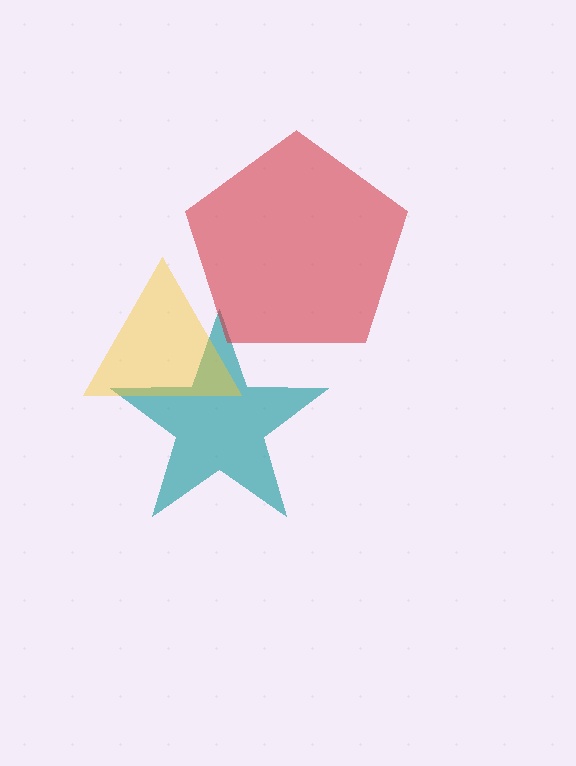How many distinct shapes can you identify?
There are 3 distinct shapes: a teal star, a yellow triangle, a red pentagon.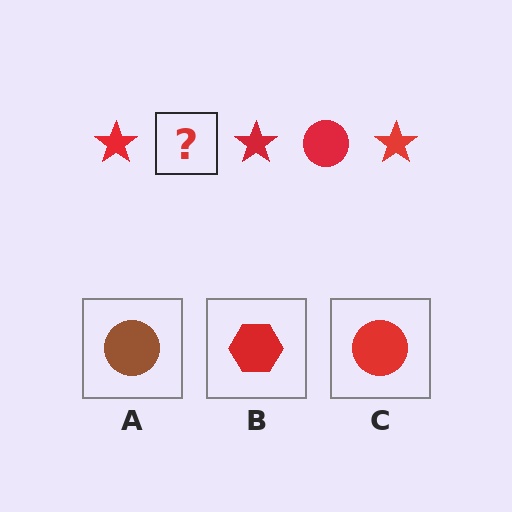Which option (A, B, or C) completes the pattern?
C.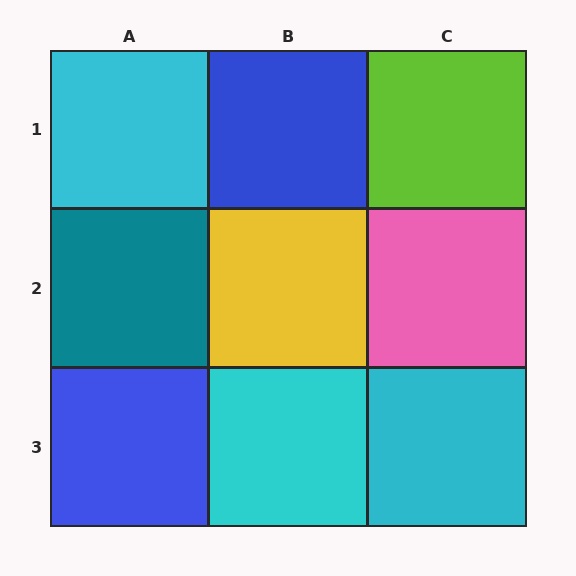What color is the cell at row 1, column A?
Cyan.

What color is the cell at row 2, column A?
Teal.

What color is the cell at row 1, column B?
Blue.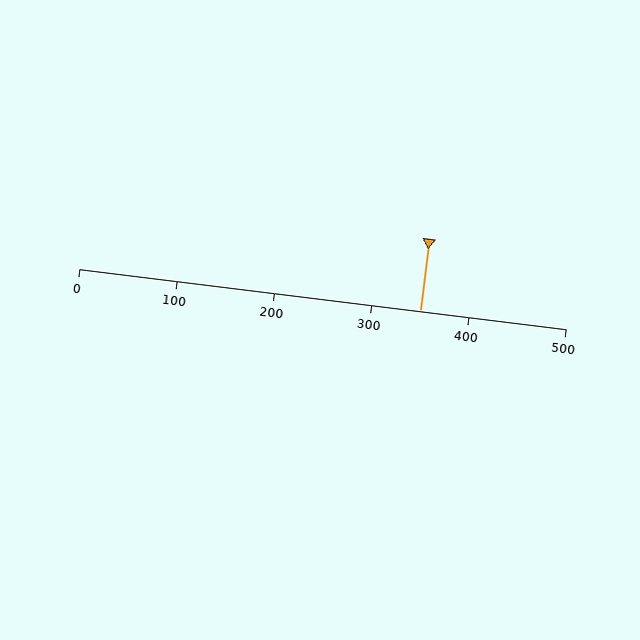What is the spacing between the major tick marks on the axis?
The major ticks are spaced 100 apart.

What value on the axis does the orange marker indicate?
The marker indicates approximately 350.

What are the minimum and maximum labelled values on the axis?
The axis runs from 0 to 500.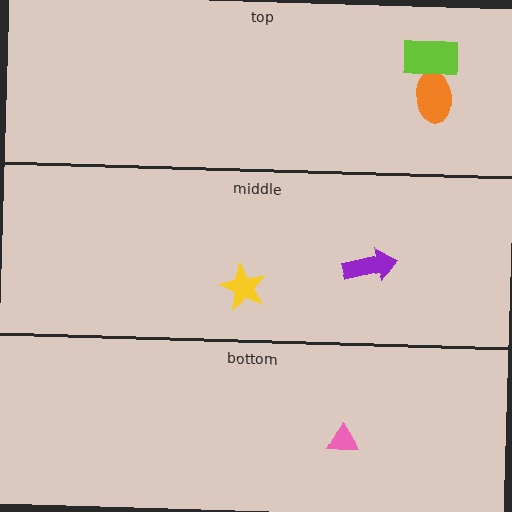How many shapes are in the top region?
2.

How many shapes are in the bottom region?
1.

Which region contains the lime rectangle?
The top region.